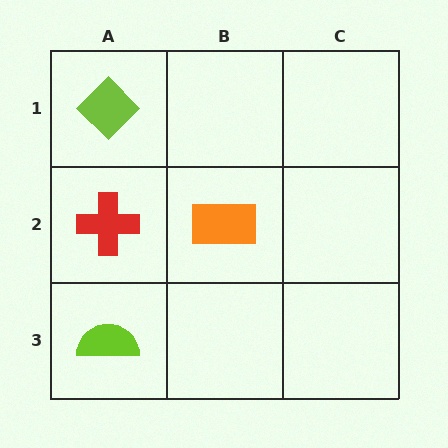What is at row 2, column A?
A red cross.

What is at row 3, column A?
A lime semicircle.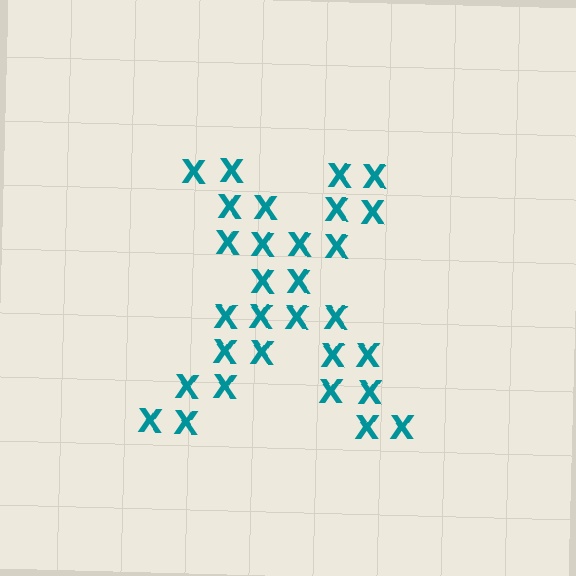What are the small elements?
The small elements are letter X's.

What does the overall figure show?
The overall figure shows the letter X.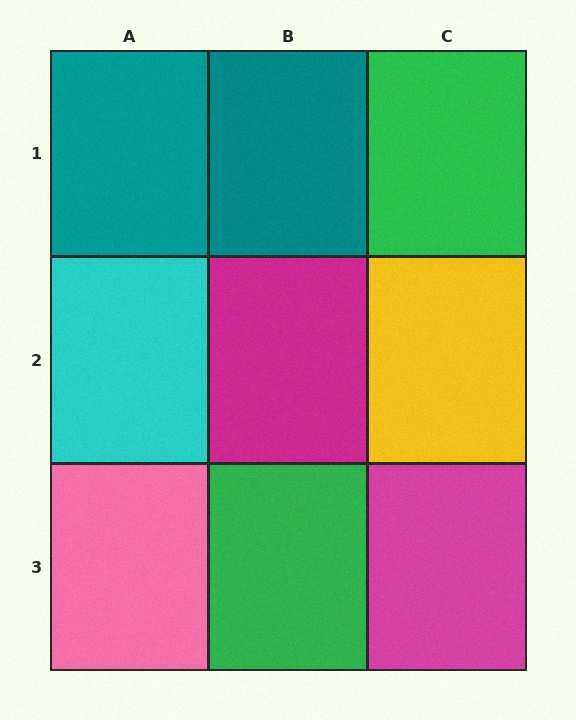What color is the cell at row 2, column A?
Cyan.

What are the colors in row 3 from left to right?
Pink, green, magenta.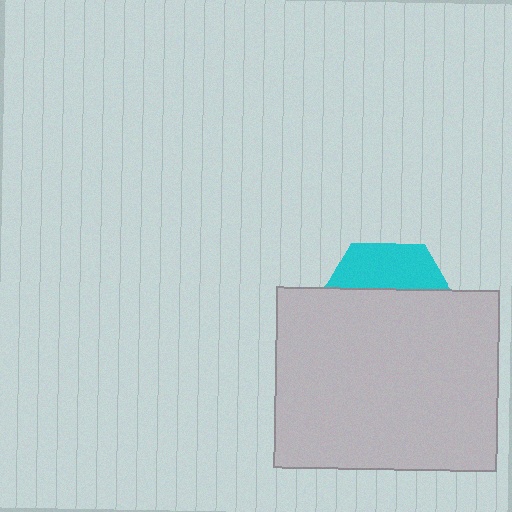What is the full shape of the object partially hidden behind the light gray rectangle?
The partially hidden object is a cyan hexagon.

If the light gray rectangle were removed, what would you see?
You would see the complete cyan hexagon.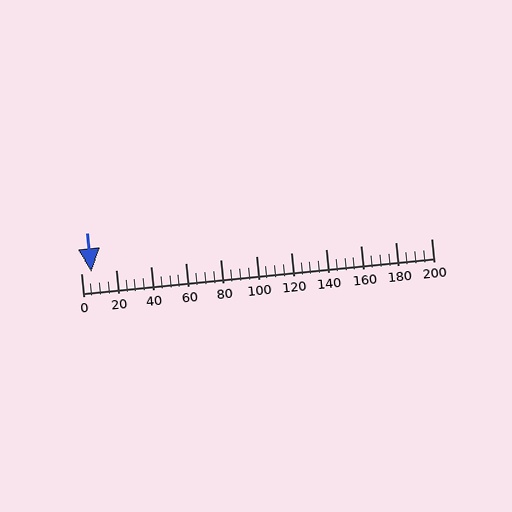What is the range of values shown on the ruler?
The ruler shows values from 0 to 200.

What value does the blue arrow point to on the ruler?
The blue arrow points to approximately 6.